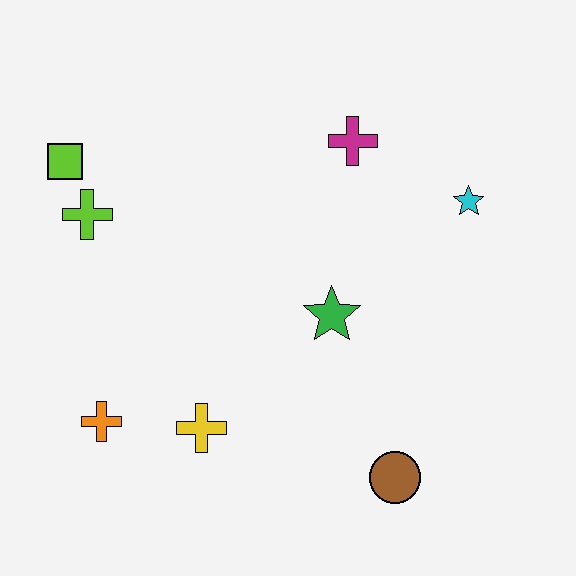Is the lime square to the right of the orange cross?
No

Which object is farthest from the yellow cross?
The cyan star is farthest from the yellow cross.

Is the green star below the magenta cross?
Yes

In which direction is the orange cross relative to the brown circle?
The orange cross is to the left of the brown circle.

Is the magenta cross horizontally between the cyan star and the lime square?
Yes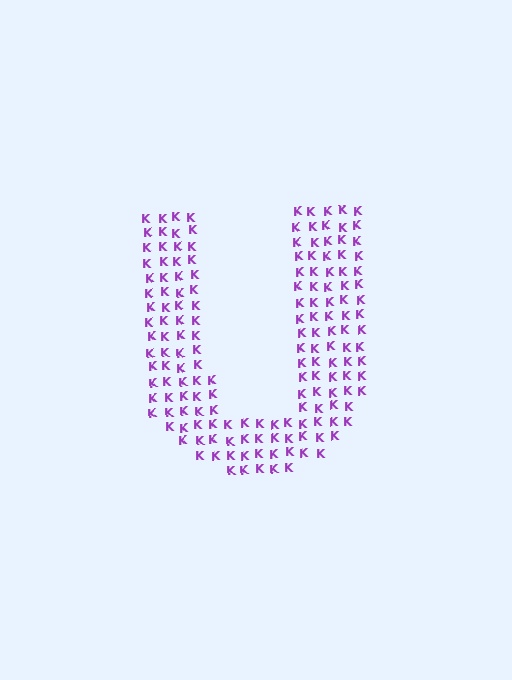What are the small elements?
The small elements are letter K's.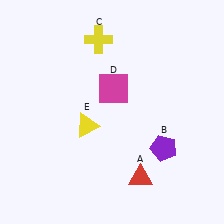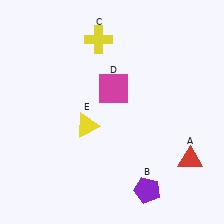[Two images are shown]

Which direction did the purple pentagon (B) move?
The purple pentagon (B) moved down.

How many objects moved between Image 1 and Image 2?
2 objects moved between the two images.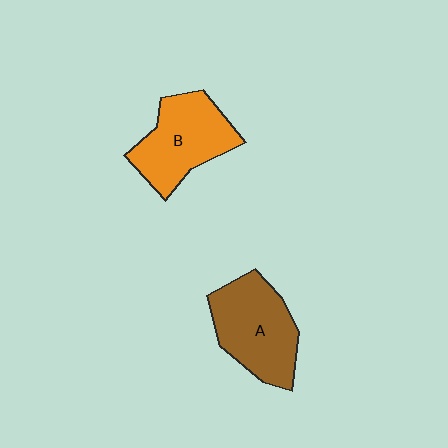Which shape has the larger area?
Shape A (brown).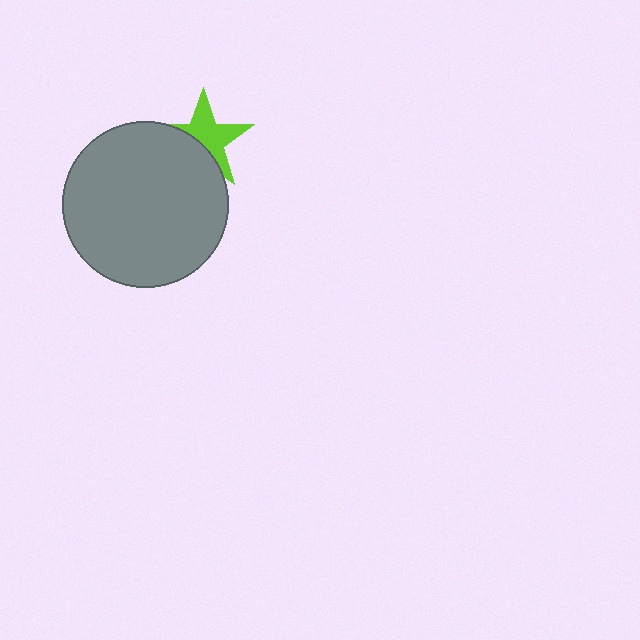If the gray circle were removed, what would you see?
You would see the complete lime star.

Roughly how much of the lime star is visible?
About half of it is visible (roughly 58%).